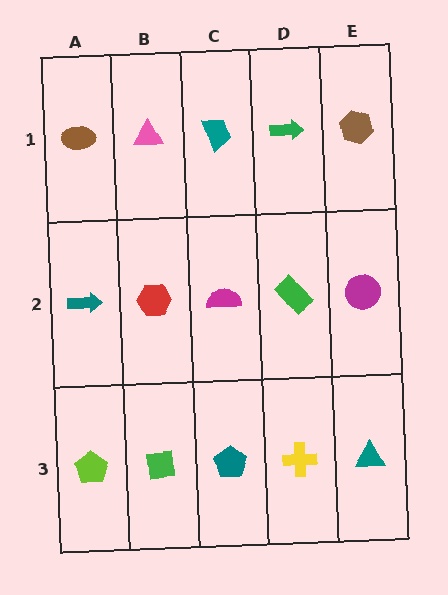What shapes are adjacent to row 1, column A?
A teal arrow (row 2, column A), a pink triangle (row 1, column B).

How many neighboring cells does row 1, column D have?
3.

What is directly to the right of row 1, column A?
A pink triangle.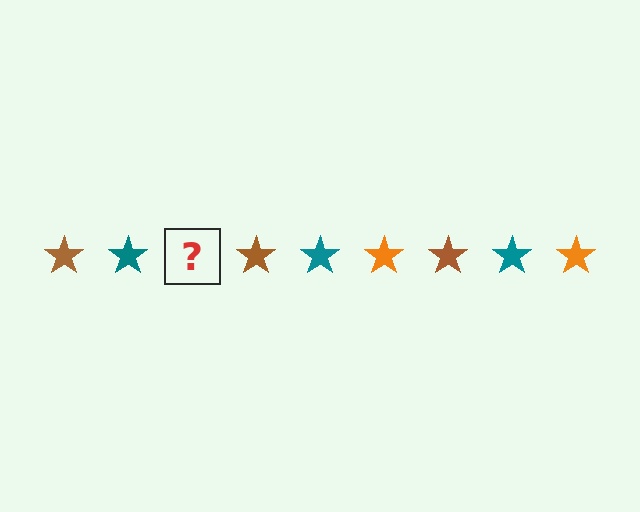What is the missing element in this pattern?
The missing element is an orange star.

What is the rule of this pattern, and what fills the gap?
The rule is that the pattern cycles through brown, teal, orange stars. The gap should be filled with an orange star.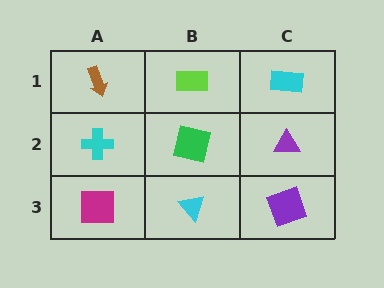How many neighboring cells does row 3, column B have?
3.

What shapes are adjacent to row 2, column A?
A brown arrow (row 1, column A), a magenta square (row 3, column A), a green square (row 2, column B).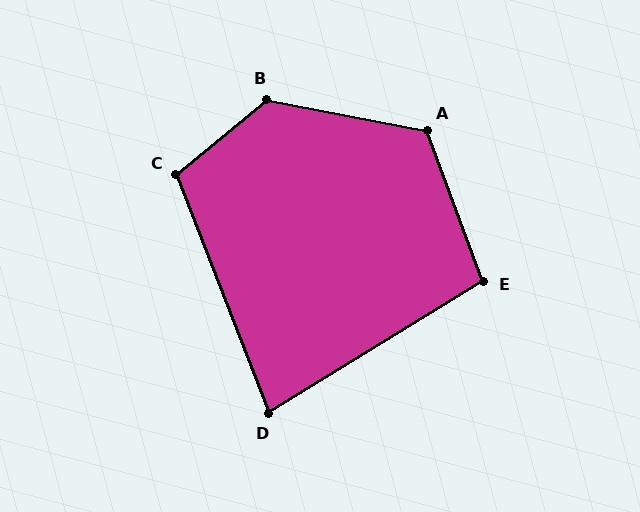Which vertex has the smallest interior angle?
D, at approximately 80 degrees.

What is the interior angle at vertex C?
Approximately 108 degrees (obtuse).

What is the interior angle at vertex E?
Approximately 101 degrees (obtuse).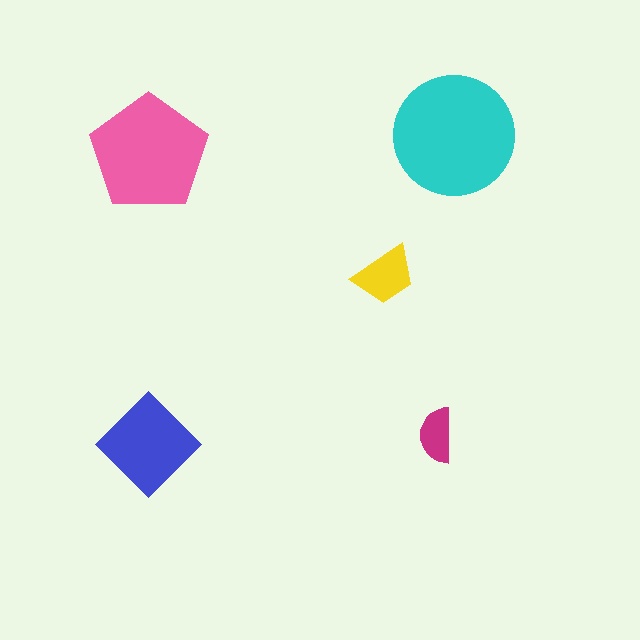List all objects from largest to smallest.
The cyan circle, the pink pentagon, the blue diamond, the yellow trapezoid, the magenta semicircle.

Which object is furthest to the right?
The cyan circle is rightmost.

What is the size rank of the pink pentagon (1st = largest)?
2nd.